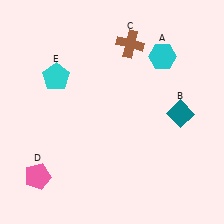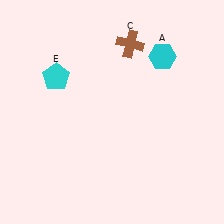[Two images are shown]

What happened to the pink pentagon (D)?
The pink pentagon (D) was removed in Image 2. It was in the bottom-left area of Image 1.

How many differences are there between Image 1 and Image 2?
There are 2 differences between the two images.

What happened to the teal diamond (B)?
The teal diamond (B) was removed in Image 2. It was in the bottom-right area of Image 1.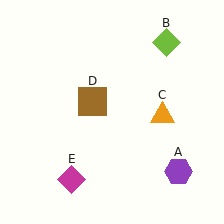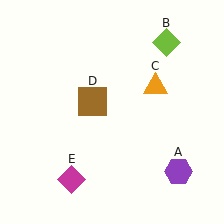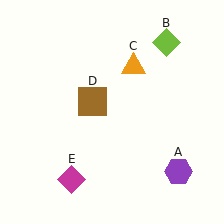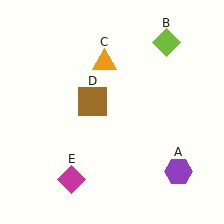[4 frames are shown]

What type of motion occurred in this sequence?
The orange triangle (object C) rotated counterclockwise around the center of the scene.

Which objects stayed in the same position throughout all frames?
Purple hexagon (object A) and lime diamond (object B) and brown square (object D) and magenta diamond (object E) remained stationary.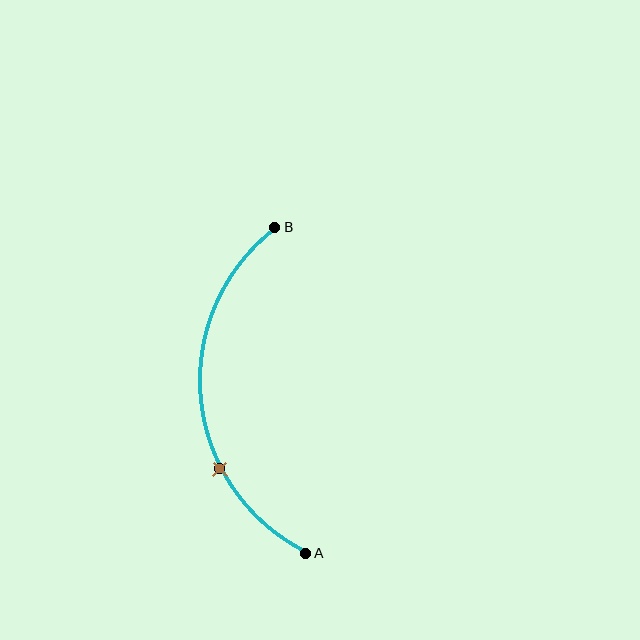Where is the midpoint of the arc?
The arc midpoint is the point on the curve farthest from the straight line joining A and B. It sits to the left of that line.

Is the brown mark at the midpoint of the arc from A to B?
No. The brown mark lies on the arc but is closer to endpoint A. The arc midpoint would be at the point on the curve equidistant along the arc from both A and B.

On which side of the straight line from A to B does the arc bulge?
The arc bulges to the left of the straight line connecting A and B.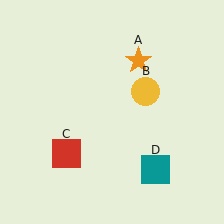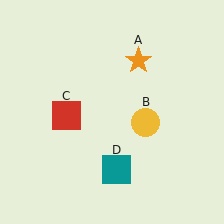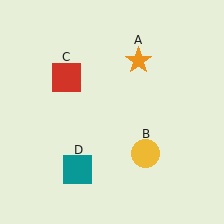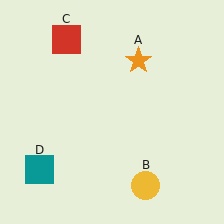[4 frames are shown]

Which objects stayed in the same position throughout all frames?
Orange star (object A) remained stationary.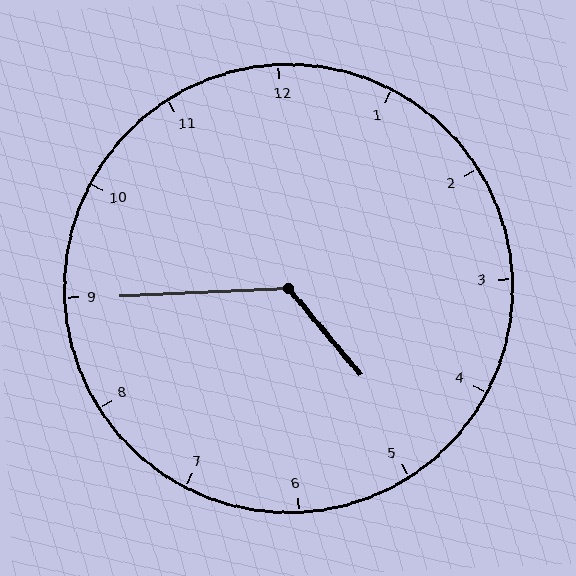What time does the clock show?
4:45.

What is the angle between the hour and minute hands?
Approximately 128 degrees.